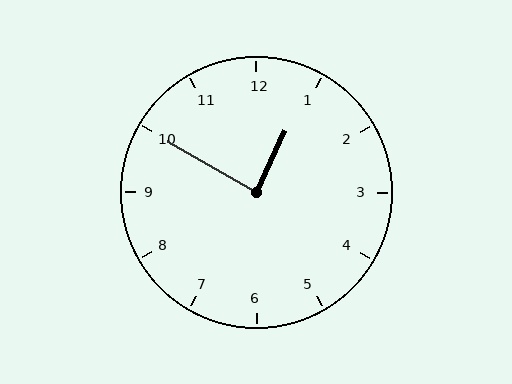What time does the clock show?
12:50.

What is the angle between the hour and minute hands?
Approximately 85 degrees.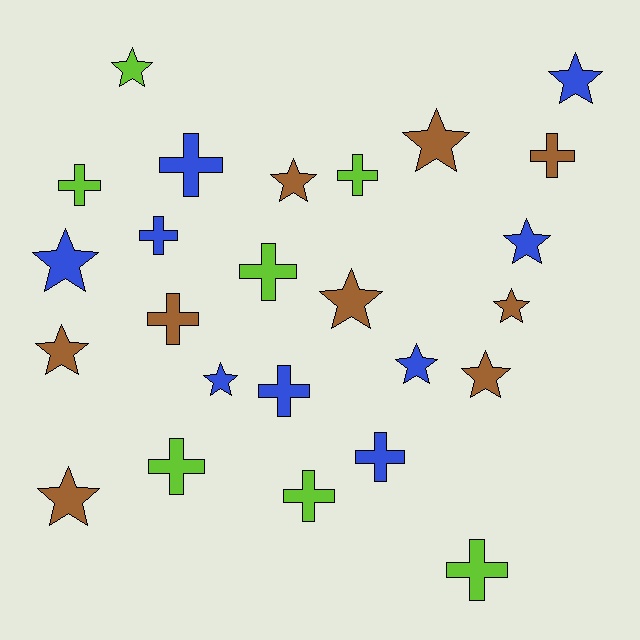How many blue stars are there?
There are 5 blue stars.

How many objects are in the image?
There are 25 objects.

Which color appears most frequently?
Blue, with 9 objects.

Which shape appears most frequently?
Star, with 13 objects.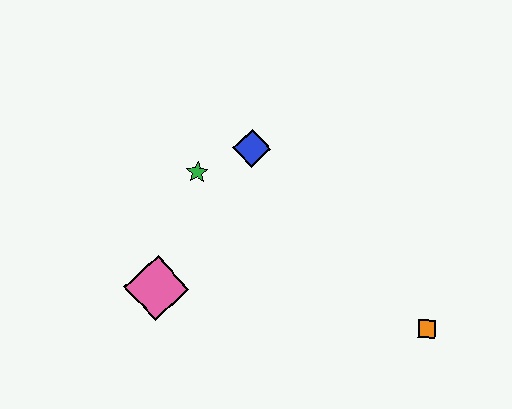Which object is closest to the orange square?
The blue diamond is closest to the orange square.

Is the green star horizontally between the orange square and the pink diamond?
Yes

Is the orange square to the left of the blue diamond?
No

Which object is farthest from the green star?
The orange square is farthest from the green star.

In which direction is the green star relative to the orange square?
The green star is to the left of the orange square.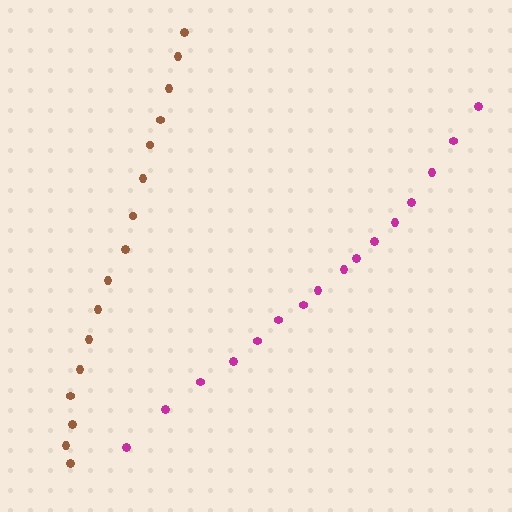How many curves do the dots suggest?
There are 2 distinct paths.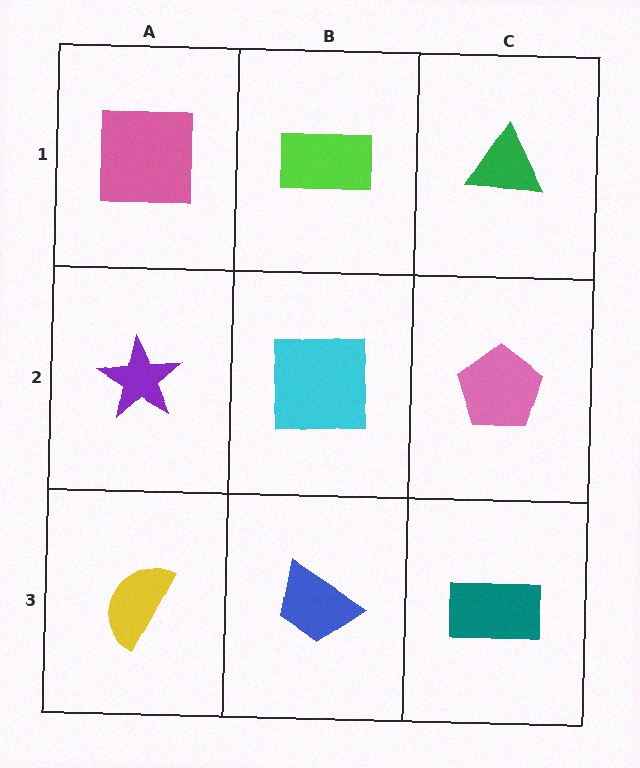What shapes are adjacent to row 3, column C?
A pink pentagon (row 2, column C), a blue trapezoid (row 3, column B).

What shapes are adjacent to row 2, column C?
A green triangle (row 1, column C), a teal rectangle (row 3, column C), a cyan square (row 2, column B).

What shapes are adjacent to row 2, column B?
A lime rectangle (row 1, column B), a blue trapezoid (row 3, column B), a purple star (row 2, column A), a pink pentagon (row 2, column C).